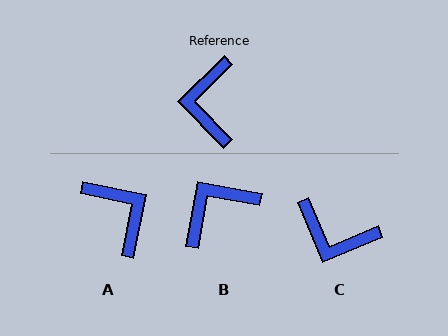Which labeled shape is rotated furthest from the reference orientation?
A, about 146 degrees away.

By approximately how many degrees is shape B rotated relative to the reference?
Approximately 55 degrees clockwise.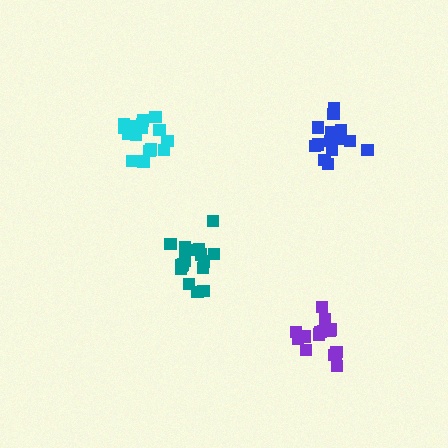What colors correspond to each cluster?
The clusters are colored: purple, teal, cyan, blue.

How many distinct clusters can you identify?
There are 4 distinct clusters.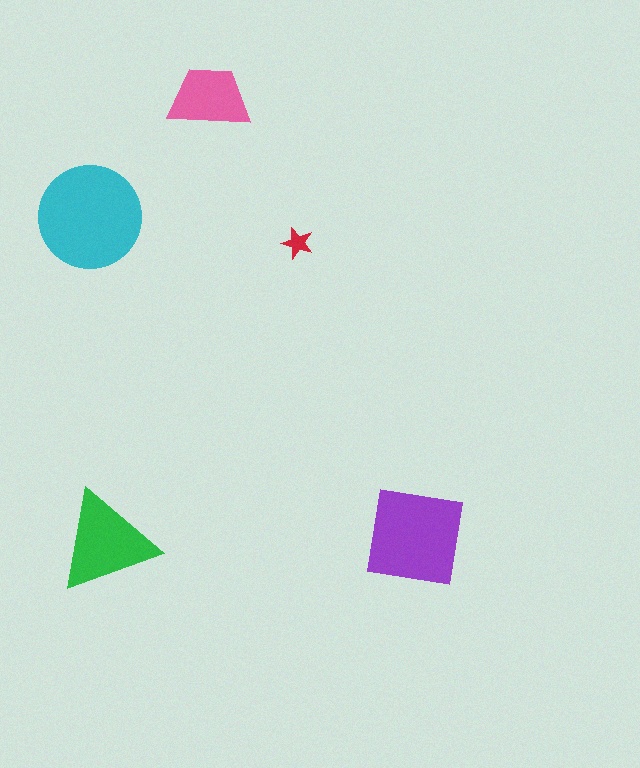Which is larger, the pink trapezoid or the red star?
The pink trapezoid.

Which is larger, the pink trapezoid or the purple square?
The purple square.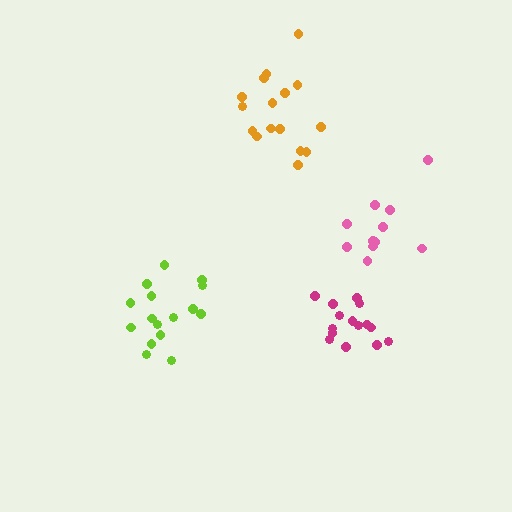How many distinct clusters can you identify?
There are 4 distinct clusters.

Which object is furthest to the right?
The pink cluster is rightmost.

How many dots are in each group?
Group 1: 15 dots, Group 2: 11 dots, Group 3: 16 dots, Group 4: 16 dots (58 total).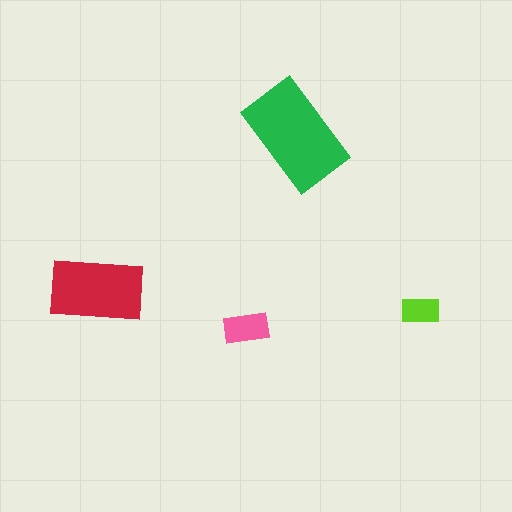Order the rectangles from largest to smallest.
the green one, the red one, the pink one, the lime one.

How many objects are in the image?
There are 4 objects in the image.